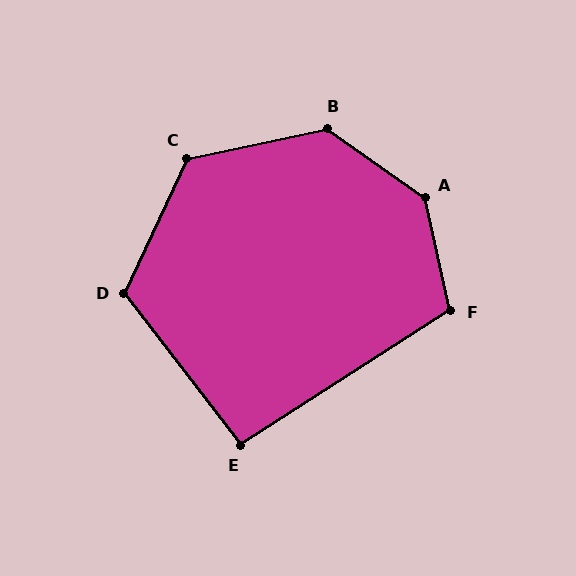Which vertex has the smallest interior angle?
E, at approximately 95 degrees.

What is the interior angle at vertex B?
Approximately 133 degrees (obtuse).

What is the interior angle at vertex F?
Approximately 110 degrees (obtuse).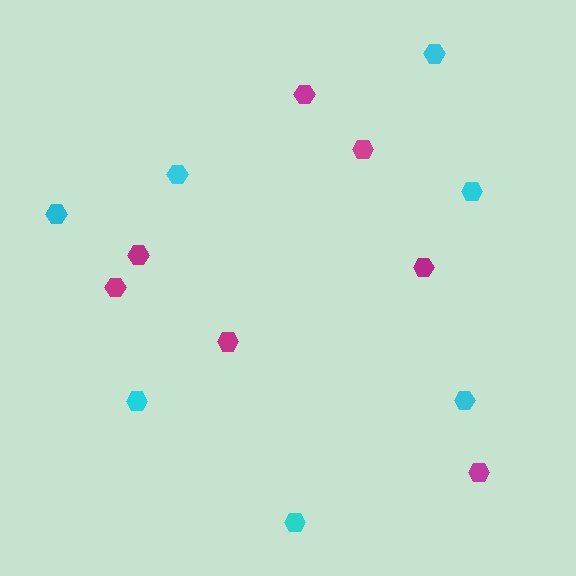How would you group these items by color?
There are 2 groups: one group of cyan hexagons (7) and one group of magenta hexagons (7).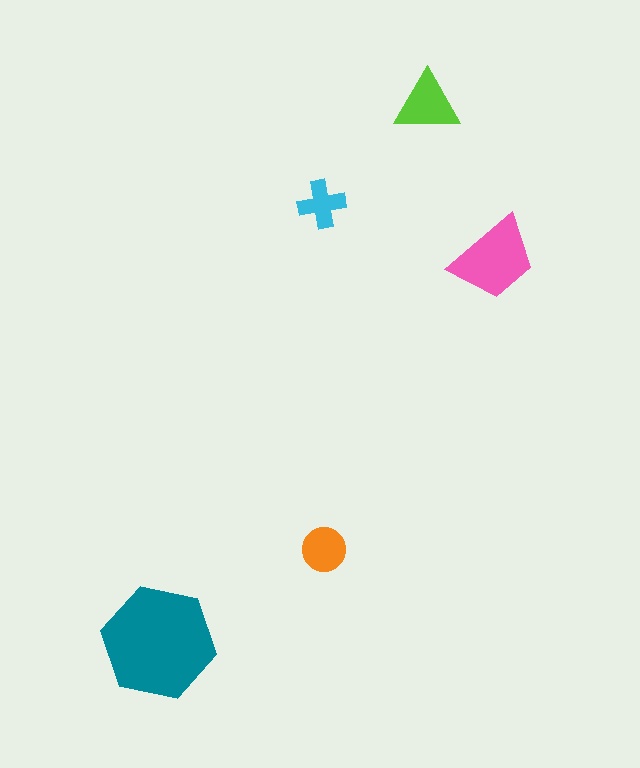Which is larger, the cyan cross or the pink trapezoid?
The pink trapezoid.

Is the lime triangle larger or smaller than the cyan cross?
Larger.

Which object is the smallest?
The cyan cross.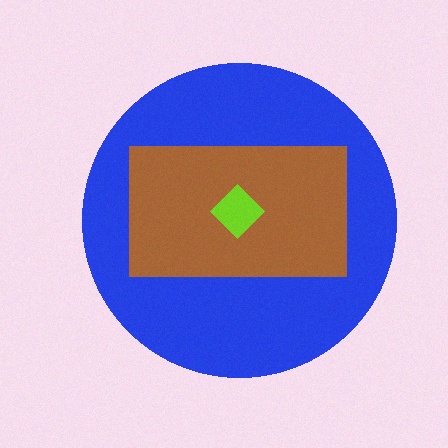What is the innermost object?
The lime diamond.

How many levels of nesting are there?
3.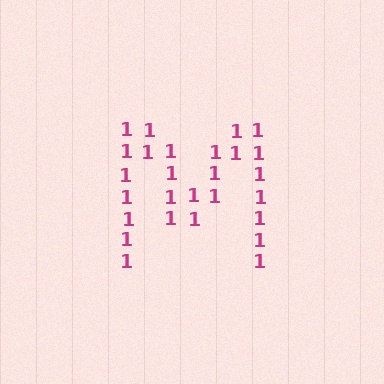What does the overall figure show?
The overall figure shows the letter M.